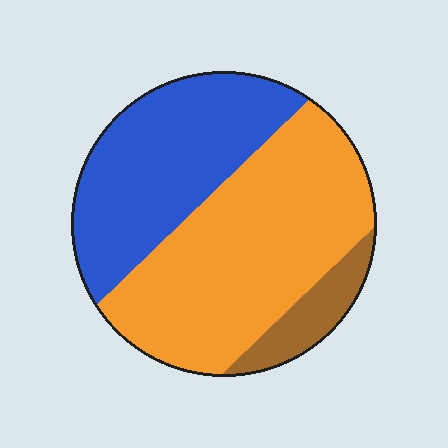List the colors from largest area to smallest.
From largest to smallest: orange, blue, brown.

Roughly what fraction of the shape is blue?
Blue takes up about three eighths (3/8) of the shape.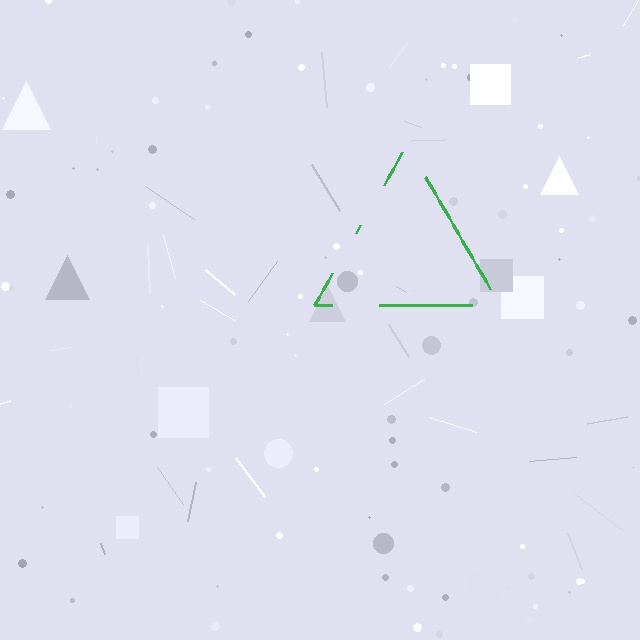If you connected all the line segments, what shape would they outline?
They would outline a triangle.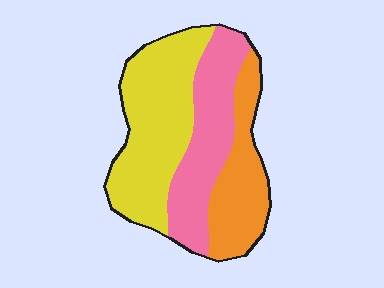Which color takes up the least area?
Orange, at roughly 25%.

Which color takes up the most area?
Yellow, at roughly 45%.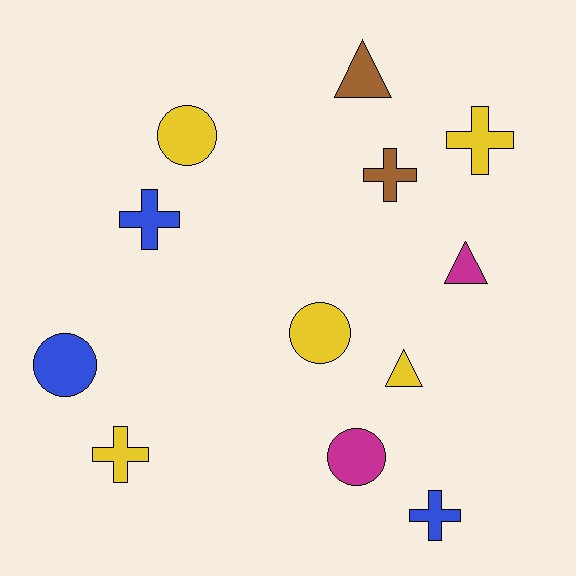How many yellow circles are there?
There are 2 yellow circles.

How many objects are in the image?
There are 12 objects.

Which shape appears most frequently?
Cross, with 5 objects.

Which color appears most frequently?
Yellow, with 5 objects.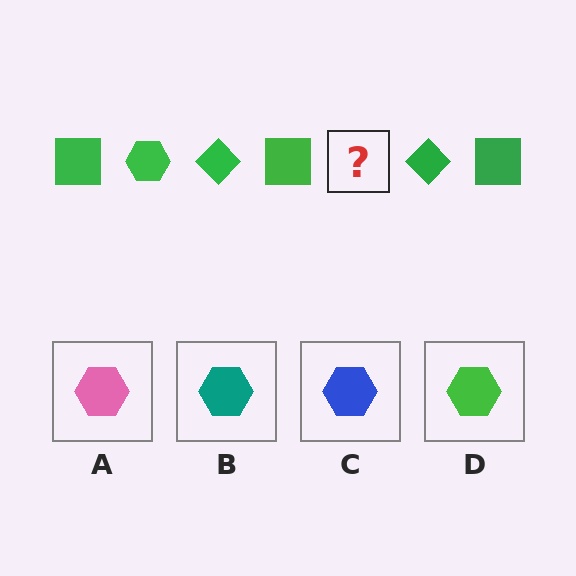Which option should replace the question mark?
Option D.